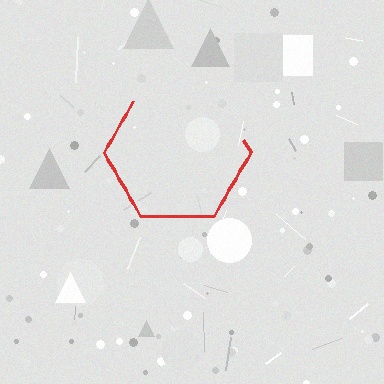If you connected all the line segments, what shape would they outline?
They would outline a hexagon.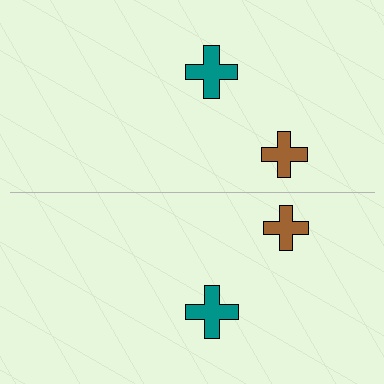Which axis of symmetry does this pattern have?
The pattern has a horizontal axis of symmetry running through the center of the image.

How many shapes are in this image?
There are 4 shapes in this image.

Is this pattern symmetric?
Yes, this pattern has bilateral (reflection) symmetry.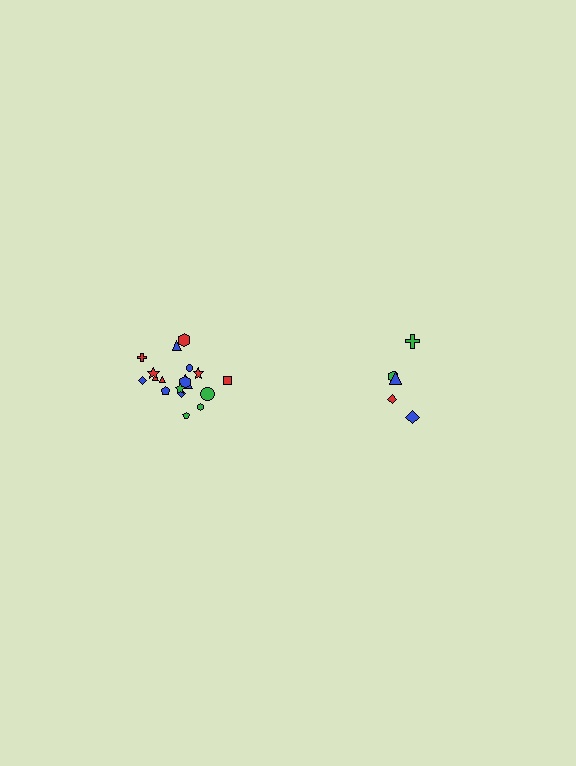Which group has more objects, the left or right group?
The left group.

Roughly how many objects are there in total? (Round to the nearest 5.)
Roughly 25 objects in total.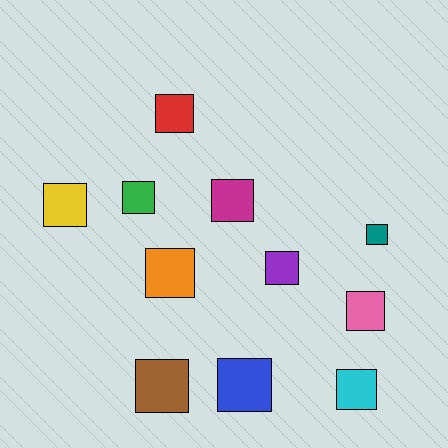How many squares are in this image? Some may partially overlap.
There are 11 squares.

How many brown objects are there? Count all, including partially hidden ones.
There is 1 brown object.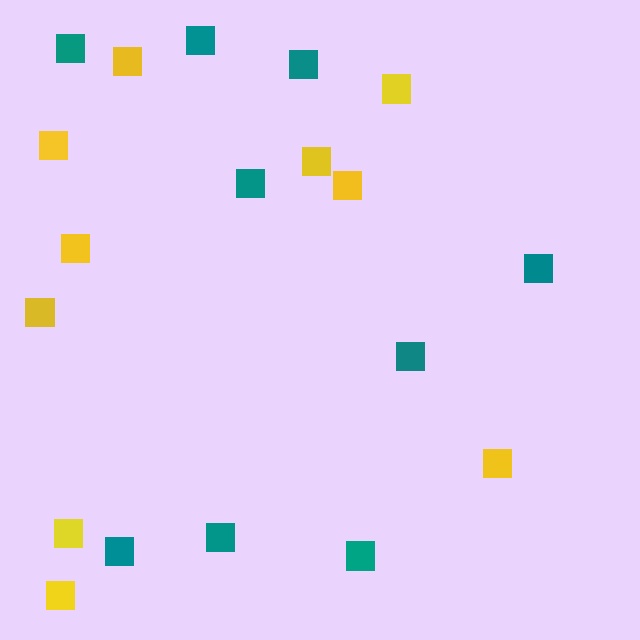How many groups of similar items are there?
There are 2 groups: one group of yellow squares (10) and one group of teal squares (9).